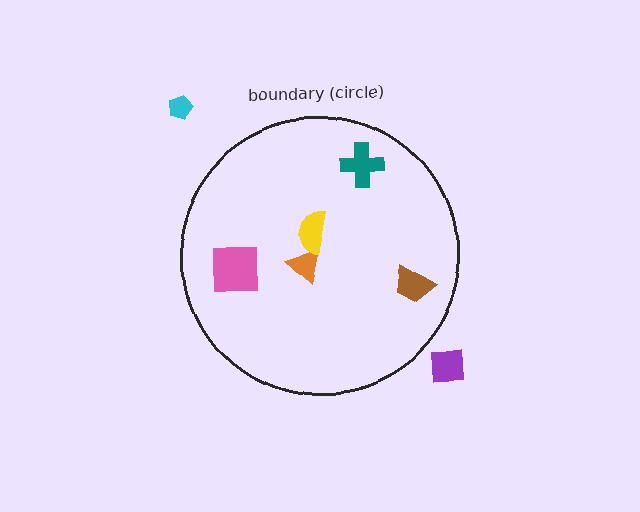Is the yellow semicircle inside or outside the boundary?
Inside.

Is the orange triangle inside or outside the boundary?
Inside.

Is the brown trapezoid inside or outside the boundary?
Inside.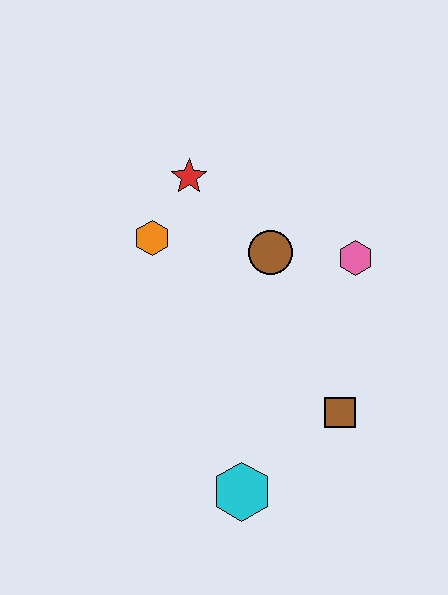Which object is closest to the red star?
The orange hexagon is closest to the red star.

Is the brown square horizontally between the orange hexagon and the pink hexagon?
Yes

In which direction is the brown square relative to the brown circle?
The brown square is below the brown circle.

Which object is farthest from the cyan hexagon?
The red star is farthest from the cyan hexagon.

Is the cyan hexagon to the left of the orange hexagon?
No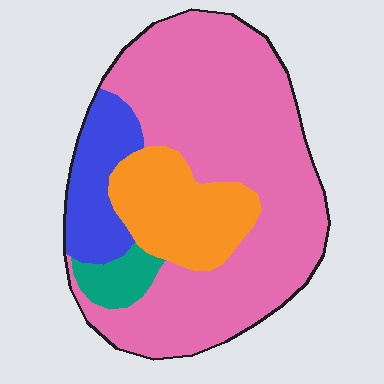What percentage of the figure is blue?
Blue covers 13% of the figure.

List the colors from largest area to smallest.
From largest to smallest: pink, orange, blue, teal.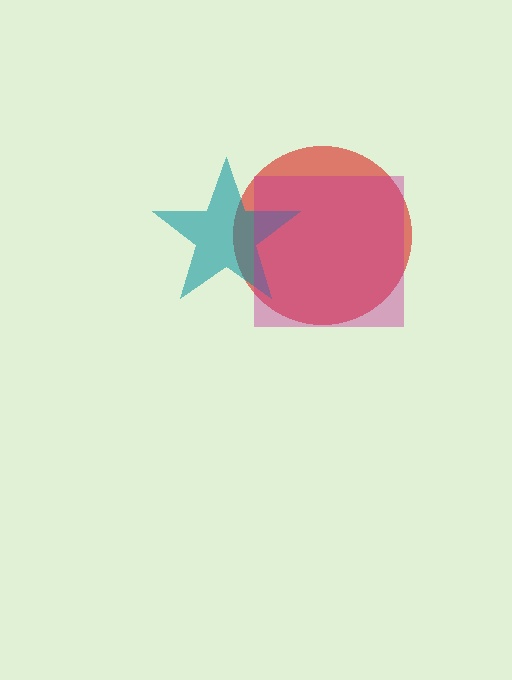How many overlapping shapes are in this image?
There are 3 overlapping shapes in the image.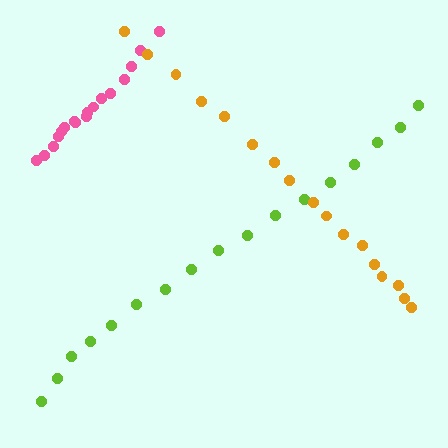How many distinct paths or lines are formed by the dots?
There are 3 distinct paths.